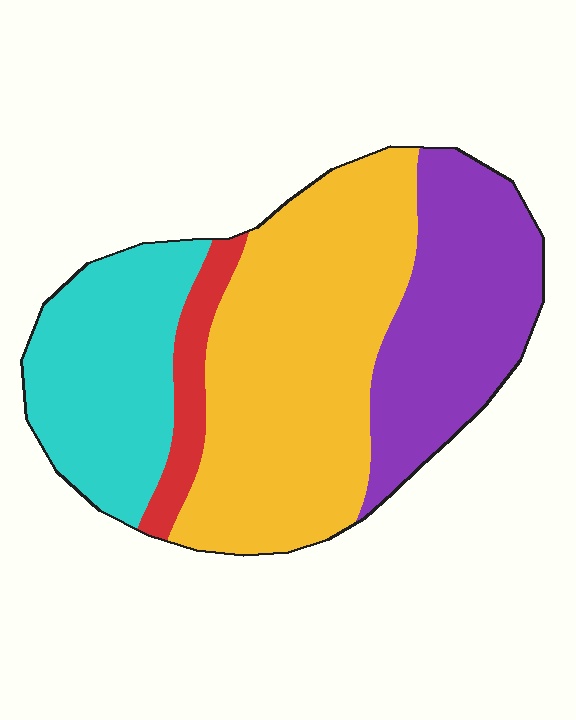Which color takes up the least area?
Red, at roughly 5%.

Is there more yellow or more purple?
Yellow.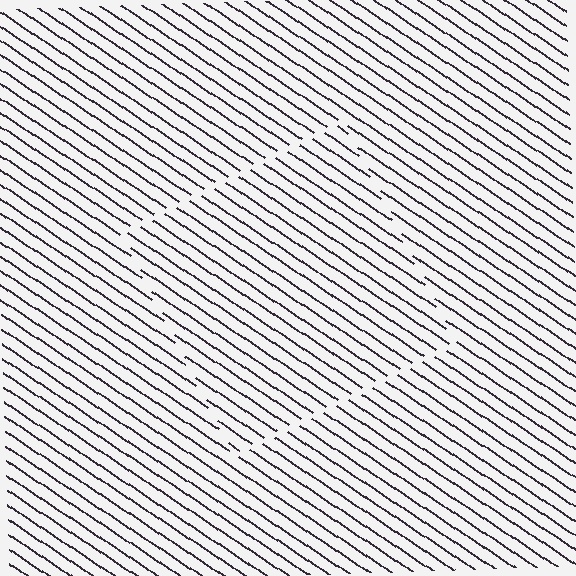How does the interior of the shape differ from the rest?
The interior of the shape contains the same grating, shifted by half a period — the contour is defined by the phase discontinuity where line-ends from the inner and outer gratings abut.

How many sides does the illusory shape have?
4 sides — the line-ends trace a square.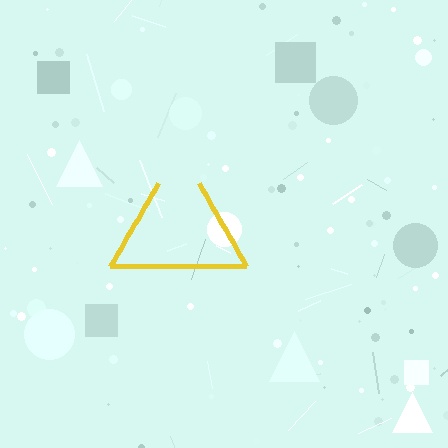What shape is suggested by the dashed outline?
The dashed outline suggests a triangle.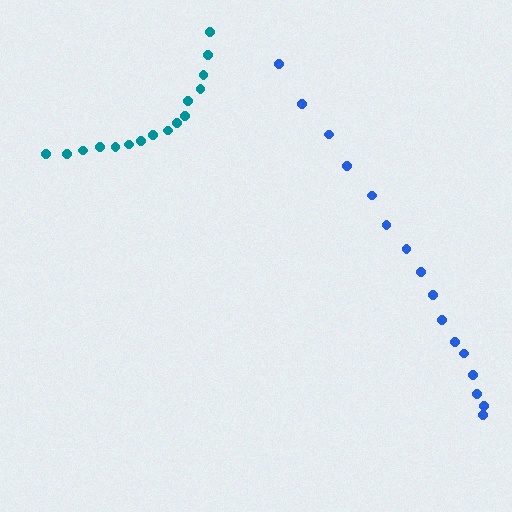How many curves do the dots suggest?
There are 2 distinct paths.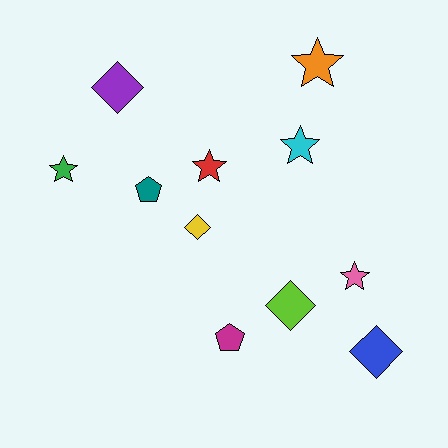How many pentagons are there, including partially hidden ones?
There are 2 pentagons.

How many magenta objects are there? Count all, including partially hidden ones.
There is 1 magenta object.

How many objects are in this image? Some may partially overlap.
There are 11 objects.